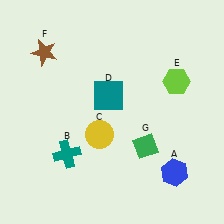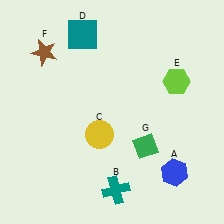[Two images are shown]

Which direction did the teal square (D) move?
The teal square (D) moved up.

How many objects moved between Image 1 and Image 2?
2 objects moved between the two images.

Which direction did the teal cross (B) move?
The teal cross (B) moved right.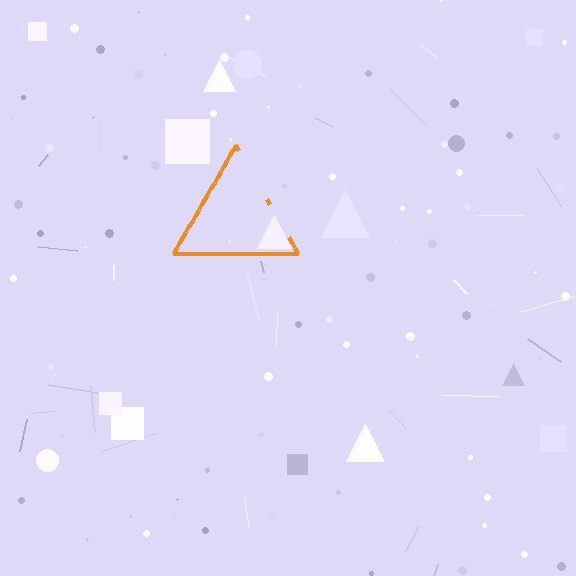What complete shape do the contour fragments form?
The contour fragments form a triangle.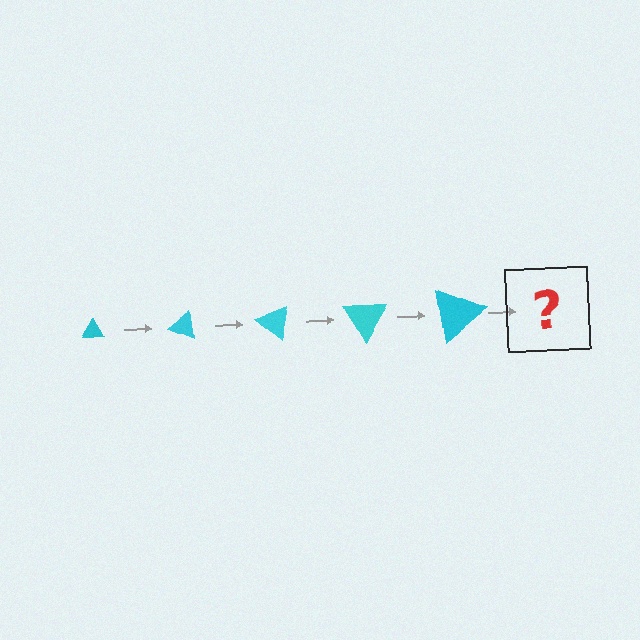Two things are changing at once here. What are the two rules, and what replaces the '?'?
The two rules are that the triangle grows larger each step and it rotates 20 degrees each step. The '?' should be a triangle, larger than the previous one and rotated 100 degrees from the start.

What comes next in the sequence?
The next element should be a triangle, larger than the previous one and rotated 100 degrees from the start.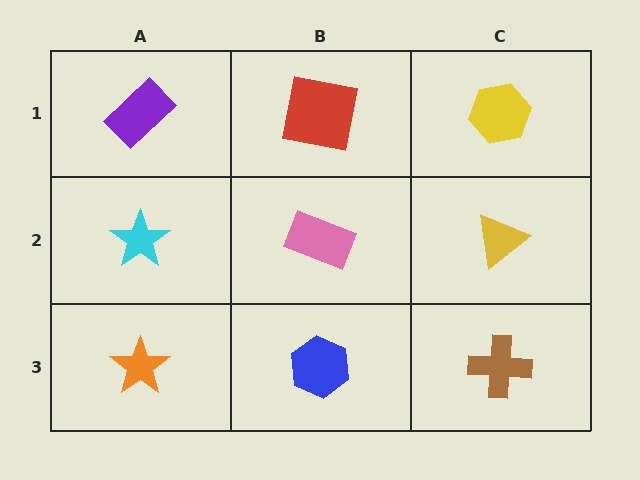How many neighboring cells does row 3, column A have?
2.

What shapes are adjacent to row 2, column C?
A yellow hexagon (row 1, column C), a brown cross (row 3, column C), a pink rectangle (row 2, column B).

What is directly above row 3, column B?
A pink rectangle.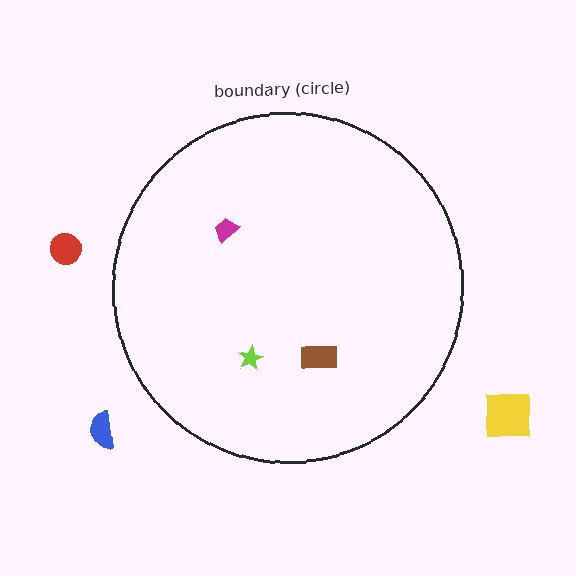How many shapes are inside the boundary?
3 inside, 3 outside.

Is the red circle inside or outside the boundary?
Outside.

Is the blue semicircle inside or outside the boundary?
Outside.